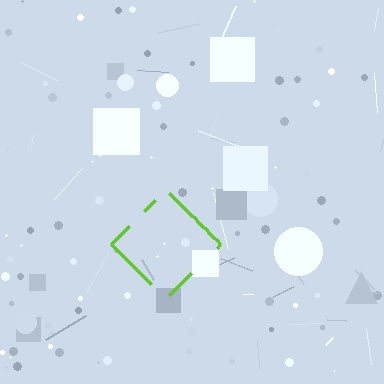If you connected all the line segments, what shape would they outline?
They would outline a diamond.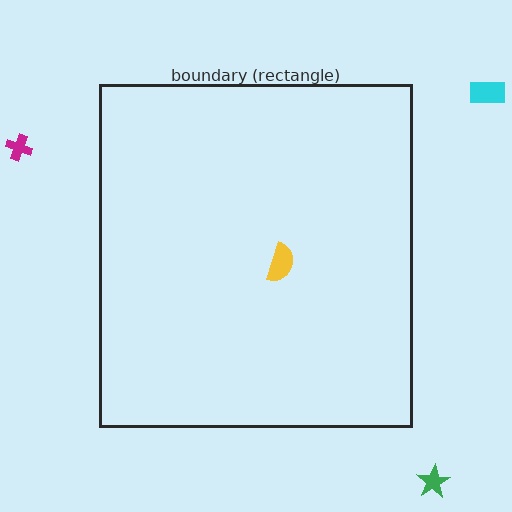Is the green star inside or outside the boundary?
Outside.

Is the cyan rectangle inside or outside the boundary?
Outside.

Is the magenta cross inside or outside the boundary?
Outside.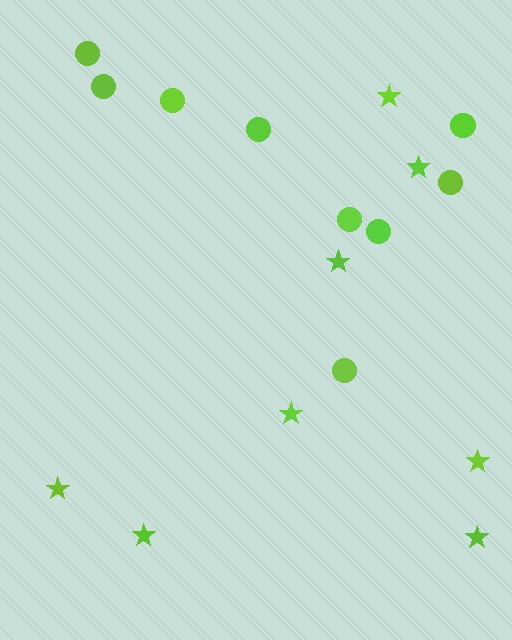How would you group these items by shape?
There are 2 groups: one group of circles (9) and one group of stars (8).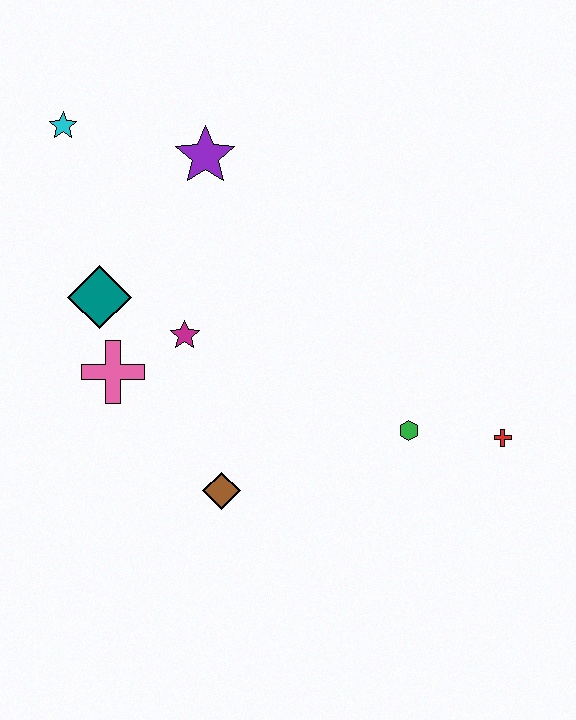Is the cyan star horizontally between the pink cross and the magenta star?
No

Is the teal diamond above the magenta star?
Yes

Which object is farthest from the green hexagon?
The cyan star is farthest from the green hexagon.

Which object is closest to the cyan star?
The purple star is closest to the cyan star.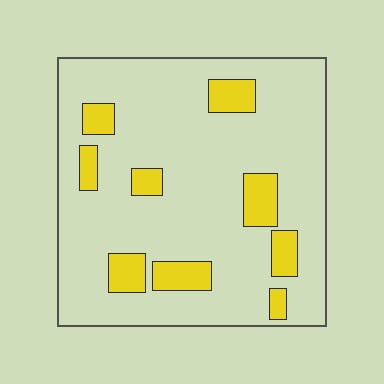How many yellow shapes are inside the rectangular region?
9.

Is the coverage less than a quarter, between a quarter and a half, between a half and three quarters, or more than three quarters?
Less than a quarter.